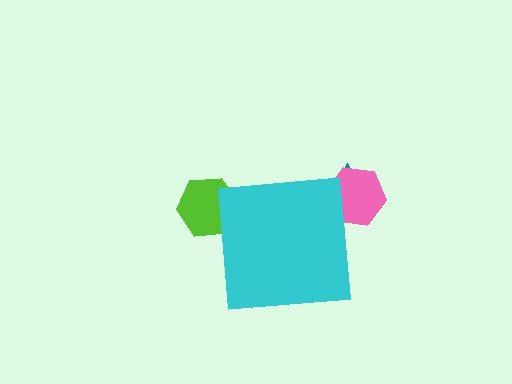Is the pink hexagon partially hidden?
Yes, the pink hexagon is partially hidden behind the cyan square.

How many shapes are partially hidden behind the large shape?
3 shapes are partially hidden.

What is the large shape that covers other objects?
A cyan square.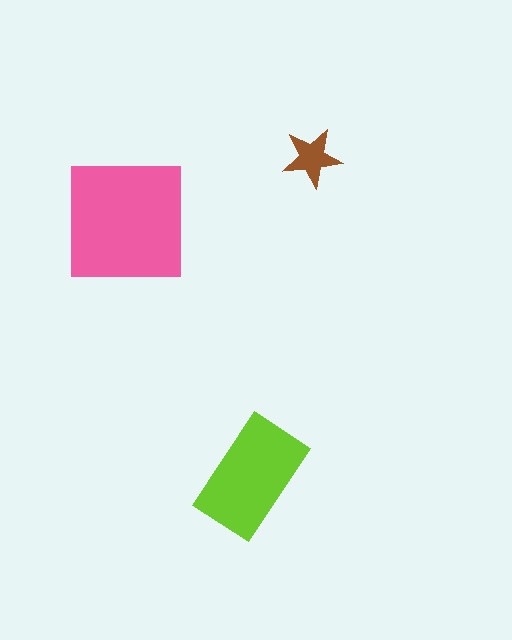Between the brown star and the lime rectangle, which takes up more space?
The lime rectangle.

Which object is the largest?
The pink square.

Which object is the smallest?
The brown star.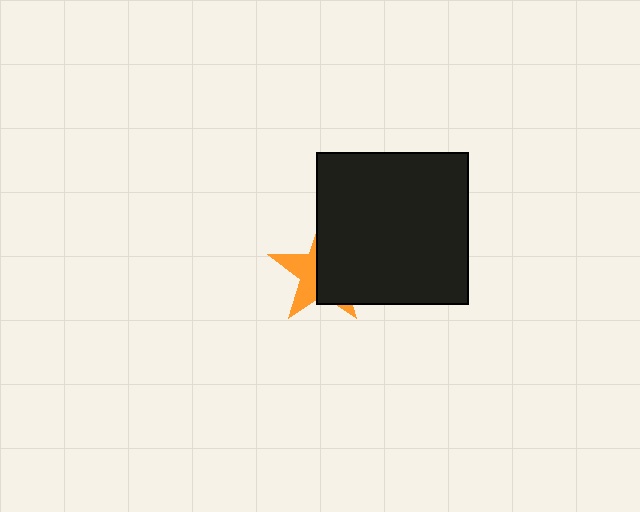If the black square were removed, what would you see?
You would see the complete orange star.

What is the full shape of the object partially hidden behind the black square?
The partially hidden object is an orange star.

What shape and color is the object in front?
The object in front is a black square.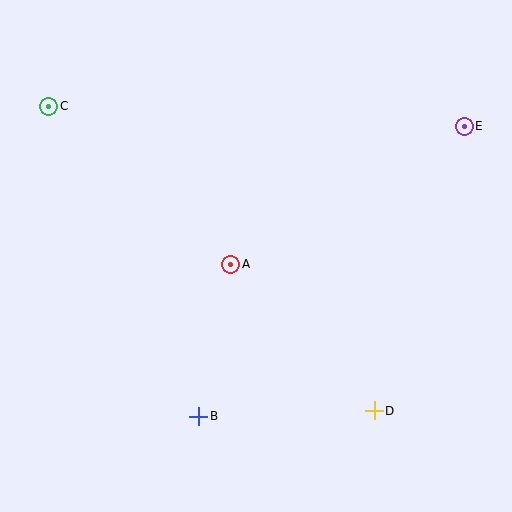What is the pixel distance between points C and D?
The distance between C and D is 446 pixels.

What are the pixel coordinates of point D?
Point D is at (374, 411).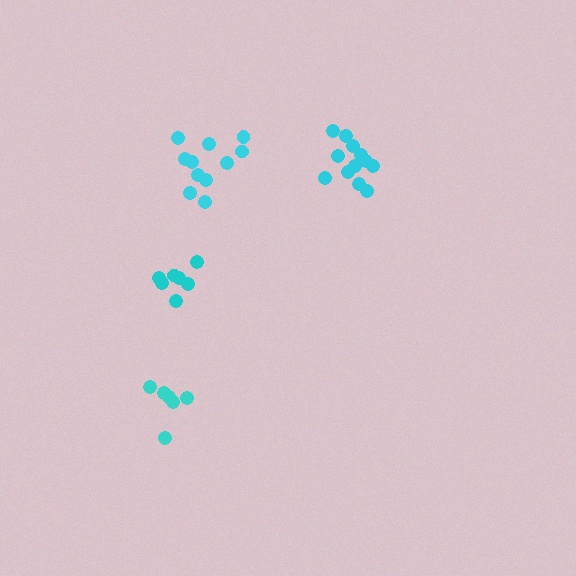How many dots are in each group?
Group 1: 7 dots, Group 2: 11 dots, Group 3: 12 dots, Group 4: 6 dots (36 total).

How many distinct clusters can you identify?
There are 4 distinct clusters.